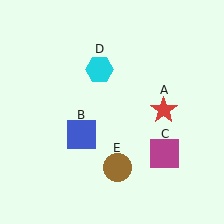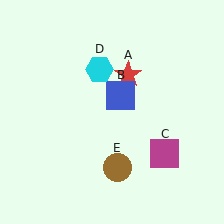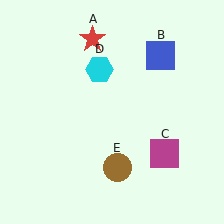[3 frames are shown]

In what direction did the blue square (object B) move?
The blue square (object B) moved up and to the right.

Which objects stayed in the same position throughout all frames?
Magenta square (object C) and cyan hexagon (object D) and brown circle (object E) remained stationary.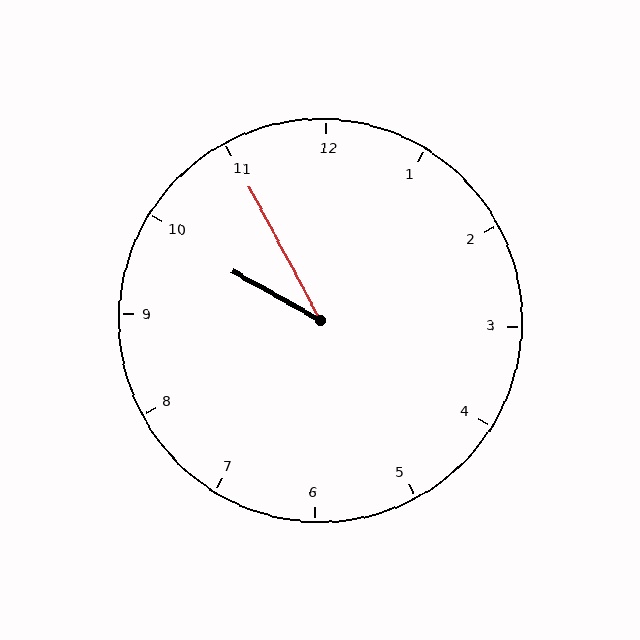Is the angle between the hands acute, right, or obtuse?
It is acute.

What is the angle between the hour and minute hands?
Approximately 32 degrees.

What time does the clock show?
9:55.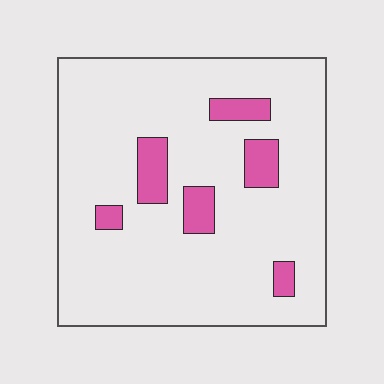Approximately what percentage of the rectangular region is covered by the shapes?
Approximately 10%.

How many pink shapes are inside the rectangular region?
6.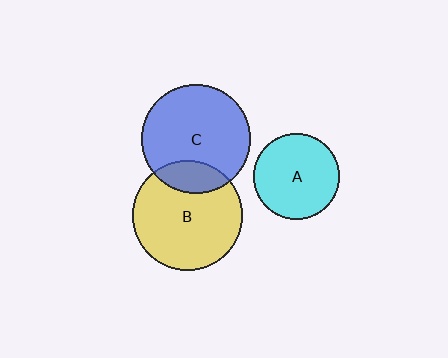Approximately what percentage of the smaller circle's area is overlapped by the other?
Approximately 20%.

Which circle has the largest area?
Circle C (blue).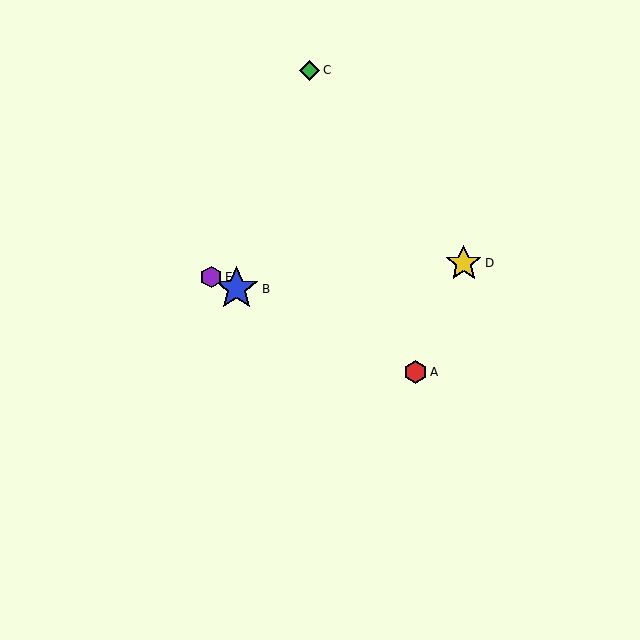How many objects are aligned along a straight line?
3 objects (A, B, E) are aligned along a straight line.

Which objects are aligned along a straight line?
Objects A, B, E are aligned along a straight line.